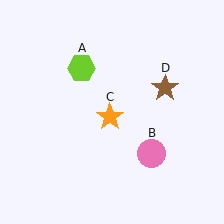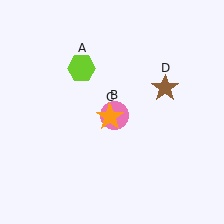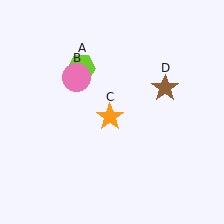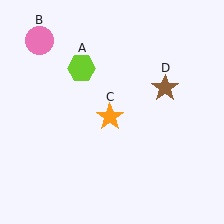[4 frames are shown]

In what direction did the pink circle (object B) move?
The pink circle (object B) moved up and to the left.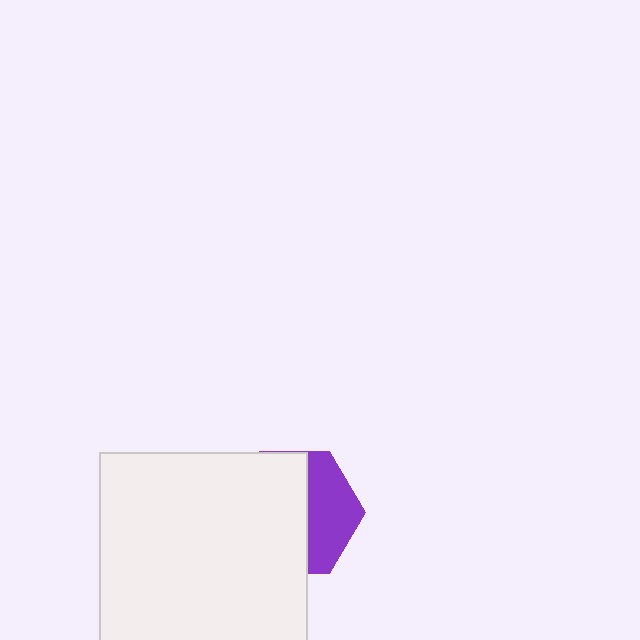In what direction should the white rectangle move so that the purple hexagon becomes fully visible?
The white rectangle should move left. That is the shortest direction to clear the overlap and leave the purple hexagon fully visible.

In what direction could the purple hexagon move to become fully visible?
The purple hexagon could move right. That would shift it out from behind the white rectangle entirely.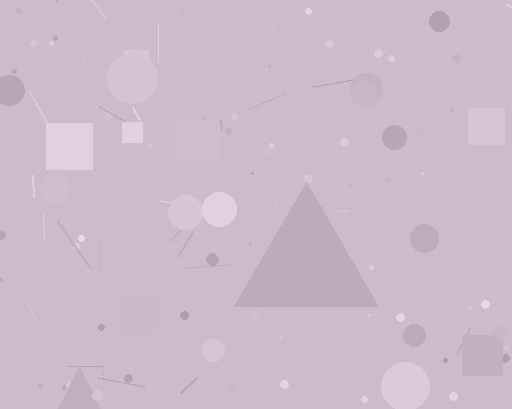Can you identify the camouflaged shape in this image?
The camouflaged shape is a triangle.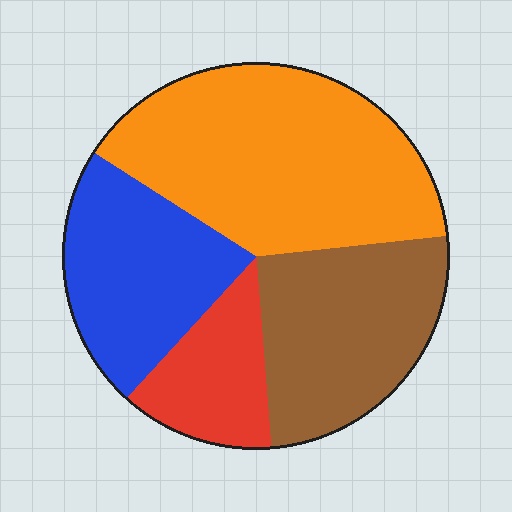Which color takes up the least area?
Red, at roughly 15%.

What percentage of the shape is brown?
Brown covers roughly 25% of the shape.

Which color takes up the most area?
Orange, at roughly 40%.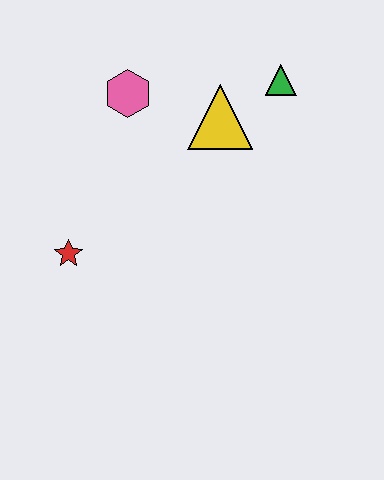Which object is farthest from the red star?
The green triangle is farthest from the red star.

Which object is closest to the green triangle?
The yellow triangle is closest to the green triangle.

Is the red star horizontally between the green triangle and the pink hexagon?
No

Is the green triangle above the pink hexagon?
Yes